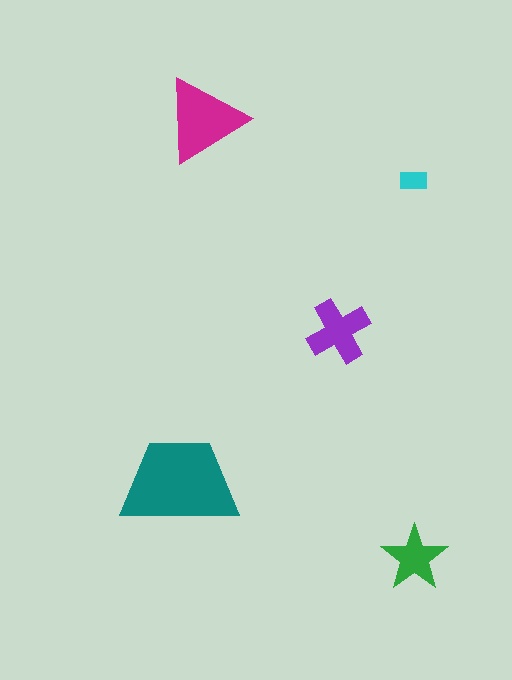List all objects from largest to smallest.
The teal trapezoid, the magenta triangle, the purple cross, the green star, the cyan rectangle.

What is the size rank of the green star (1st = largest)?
4th.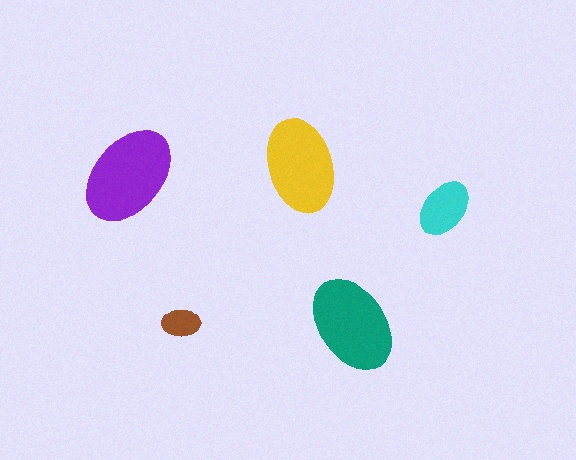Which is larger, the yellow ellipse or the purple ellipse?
The purple one.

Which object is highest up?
The yellow ellipse is topmost.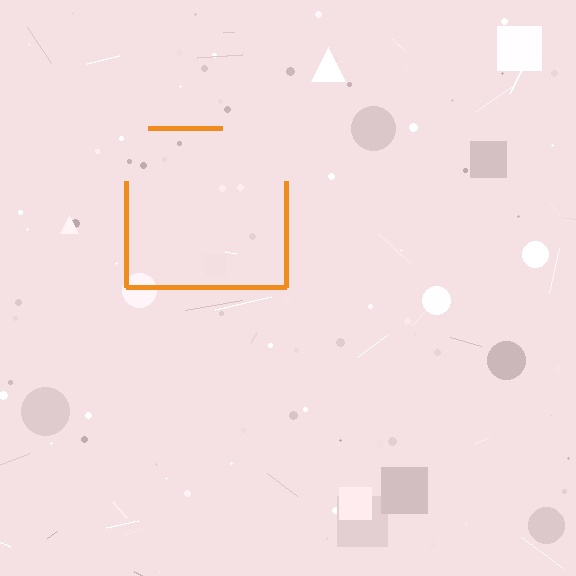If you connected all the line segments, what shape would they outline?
They would outline a square.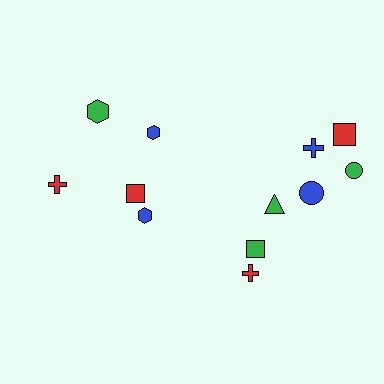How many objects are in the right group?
There are 7 objects.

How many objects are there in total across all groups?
There are 12 objects.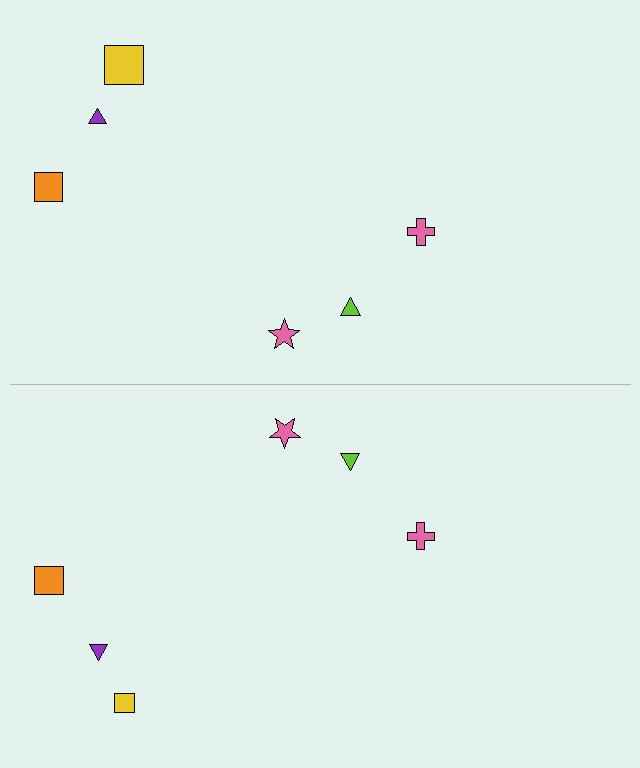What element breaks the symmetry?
The yellow square on the bottom side has a different size than its mirror counterpart.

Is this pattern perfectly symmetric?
No, the pattern is not perfectly symmetric. The yellow square on the bottom side has a different size than its mirror counterpart.